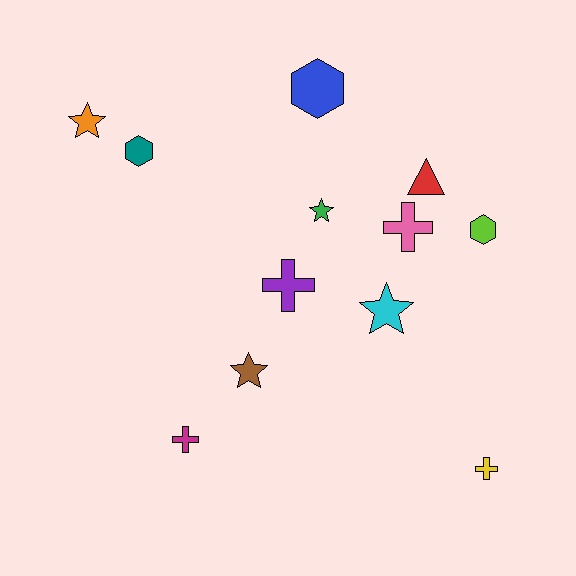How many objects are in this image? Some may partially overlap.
There are 12 objects.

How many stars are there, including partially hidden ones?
There are 4 stars.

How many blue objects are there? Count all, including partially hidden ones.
There is 1 blue object.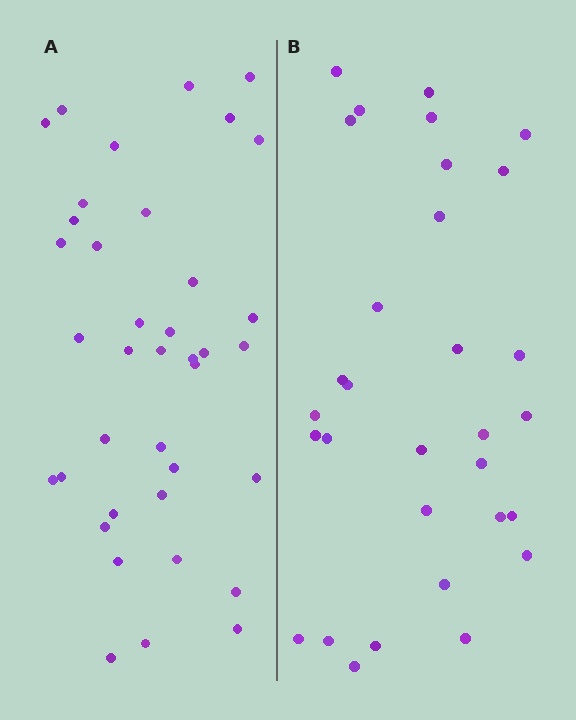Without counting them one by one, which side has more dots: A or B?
Region A (the left region) has more dots.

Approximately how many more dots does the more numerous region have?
Region A has roughly 8 or so more dots than region B.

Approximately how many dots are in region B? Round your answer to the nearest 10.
About 30 dots. (The exact count is 31, which rounds to 30.)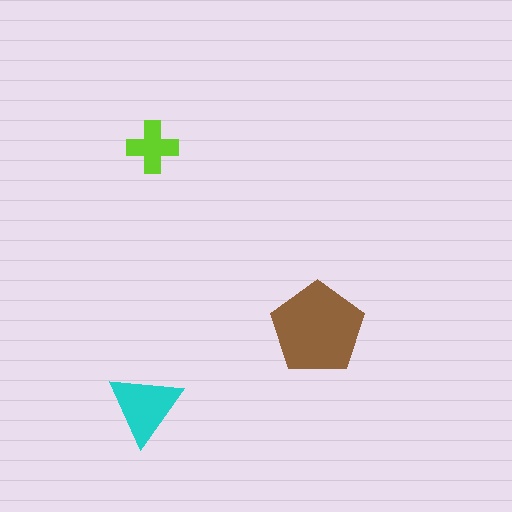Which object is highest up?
The lime cross is topmost.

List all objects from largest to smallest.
The brown pentagon, the cyan triangle, the lime cross.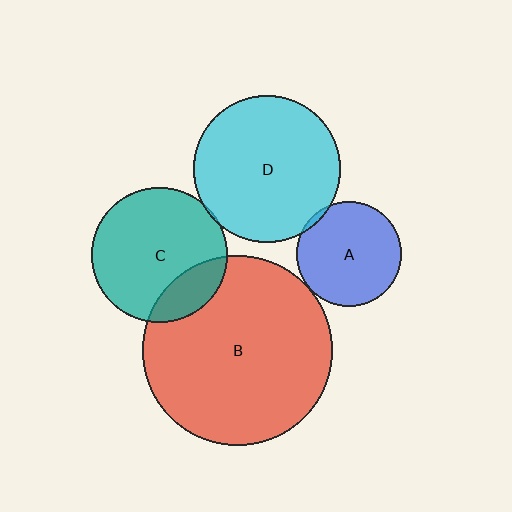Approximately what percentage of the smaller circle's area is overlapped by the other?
Approximately 5%.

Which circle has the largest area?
Circle B (red).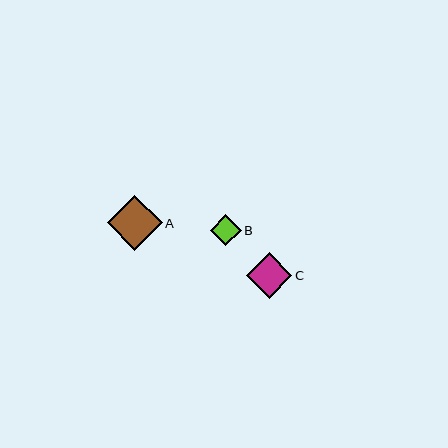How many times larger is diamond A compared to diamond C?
Diamond A is approximately 1.2 times the size of diamond C.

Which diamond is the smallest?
Diamond B is the smallest with a size of approximately 31 pixels.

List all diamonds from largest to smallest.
From largest to smallest: A, C, B.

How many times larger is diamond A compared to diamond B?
Diamond A is approximately 1.8 times the size of diamond B.